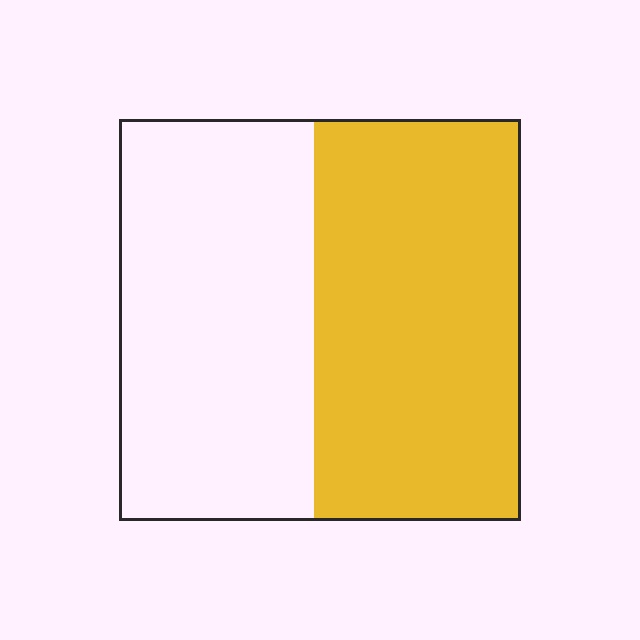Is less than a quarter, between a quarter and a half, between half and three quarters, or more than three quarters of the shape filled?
Between half and three quarters.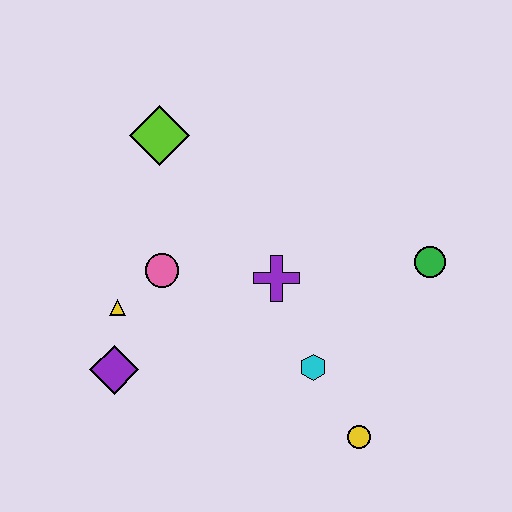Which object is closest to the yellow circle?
The cyan hexagon is closest to the yellow circle.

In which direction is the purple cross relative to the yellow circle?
The purple cross is above the yellow circle.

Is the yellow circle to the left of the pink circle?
No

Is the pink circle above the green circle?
No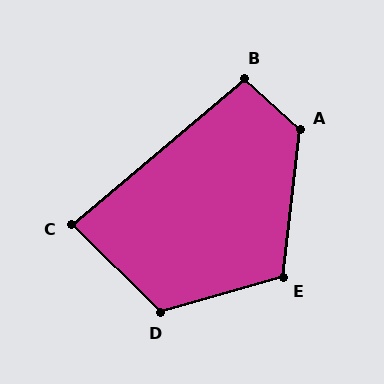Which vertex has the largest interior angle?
A, at approximately 126 degrees.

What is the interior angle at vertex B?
Approximately 97 degrees (obtuse).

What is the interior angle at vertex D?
Approximately 119 degrees (obtuse).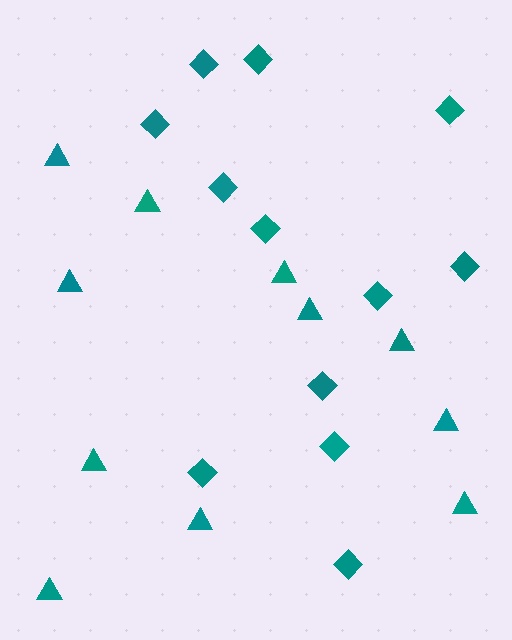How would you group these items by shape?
There are 2 groups: one group of triangles (11) and one group of diamonds (12).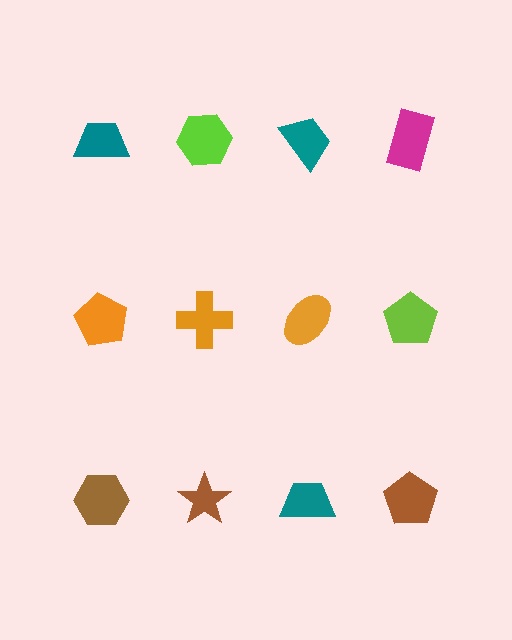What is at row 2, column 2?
An orange cross.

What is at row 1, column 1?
A teal trapezoid.